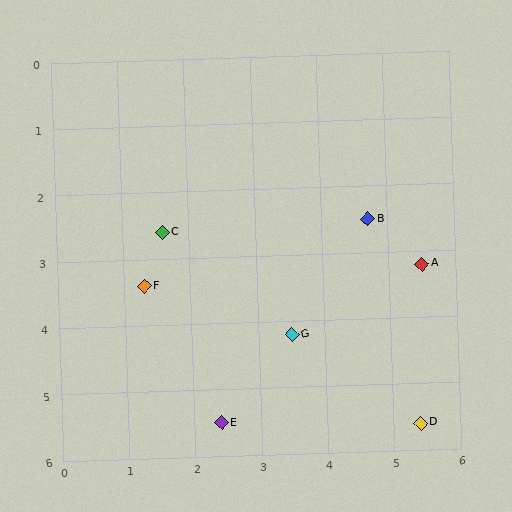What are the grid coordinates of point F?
Point F is at approximately (1.3, 3.4).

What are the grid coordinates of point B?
Point B is at approximately (4.7, 2.5).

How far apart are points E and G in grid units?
Points E and G are about 1.7 grid units apart.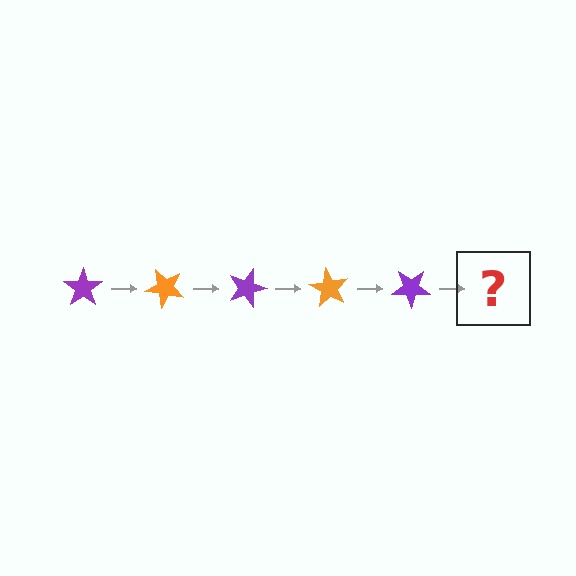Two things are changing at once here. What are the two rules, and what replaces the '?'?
The two rules are that it rotates 45 degrees each step and the color cycles through purple and orange. The '?' should be an orange star, rotated 225 degrees from the start.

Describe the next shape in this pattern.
It should be an orange star, rotated 225 degrees from the start.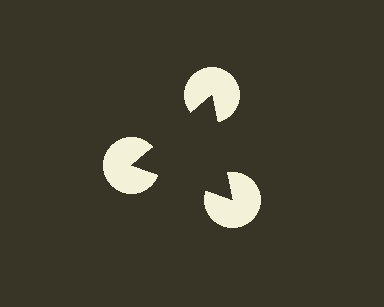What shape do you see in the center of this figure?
An illusory triangle — its edges are inferred from the aligned wedge cuts in the pac-man discs, not physically drawn.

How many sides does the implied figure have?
3 sides.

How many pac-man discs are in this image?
There are 3 — one at each vertex of the illusory triangle.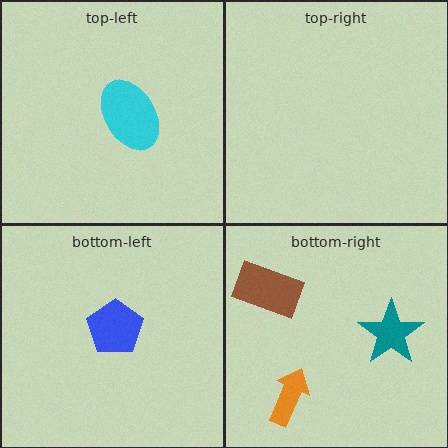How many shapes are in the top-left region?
1.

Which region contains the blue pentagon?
The bottom-left region.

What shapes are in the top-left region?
The cyan ellipse.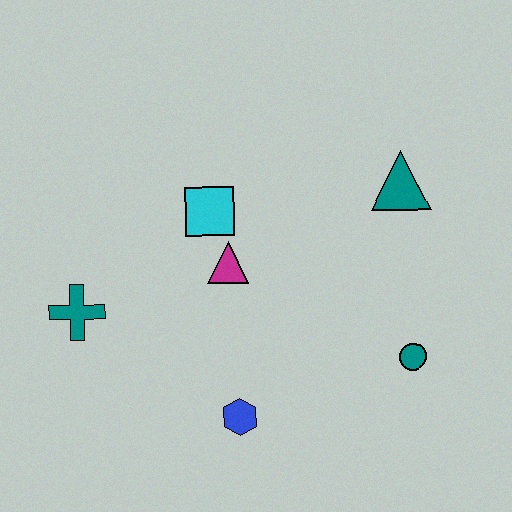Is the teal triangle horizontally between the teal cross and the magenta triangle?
No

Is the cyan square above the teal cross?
Yes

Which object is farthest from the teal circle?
The teal cross is farthest from the teal circle.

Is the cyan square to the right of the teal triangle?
No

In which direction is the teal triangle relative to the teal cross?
The teal triangle is to the right of the teal cross.